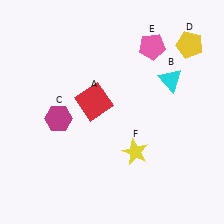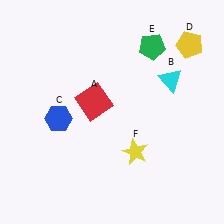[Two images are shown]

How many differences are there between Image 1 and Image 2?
There are 2 differences between the two images.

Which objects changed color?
C changed from magenta to blue. E changed from pink to green.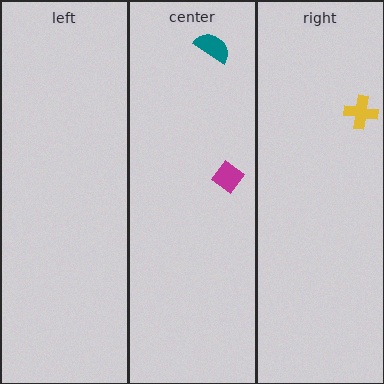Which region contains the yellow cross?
The right region.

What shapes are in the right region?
The yellow cross.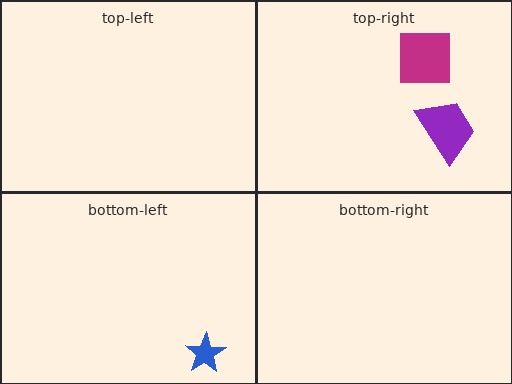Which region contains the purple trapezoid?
The top-right region.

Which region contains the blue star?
The bottom-left region.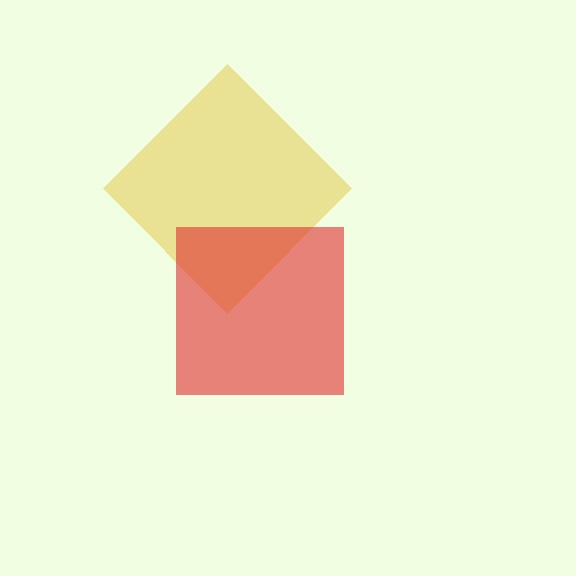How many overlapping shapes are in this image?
There are 2 overlapping shapes in the image.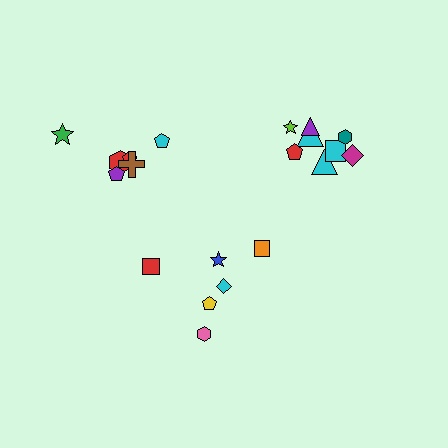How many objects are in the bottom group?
There are 6 objects.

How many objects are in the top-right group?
There are 8 objects.